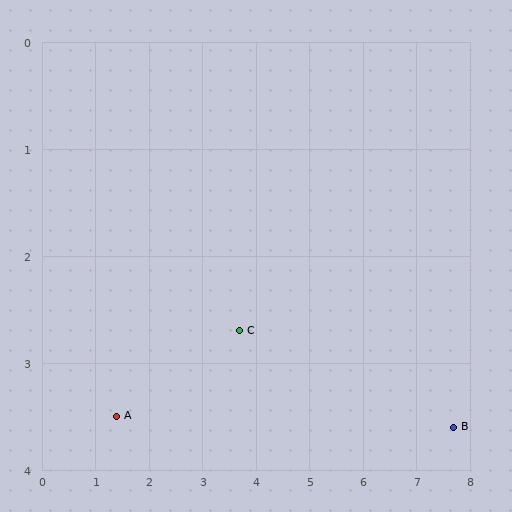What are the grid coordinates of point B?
Point B is at approximately (7.7, 3.6).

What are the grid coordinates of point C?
Point C is at approximately (3.7, 2.7).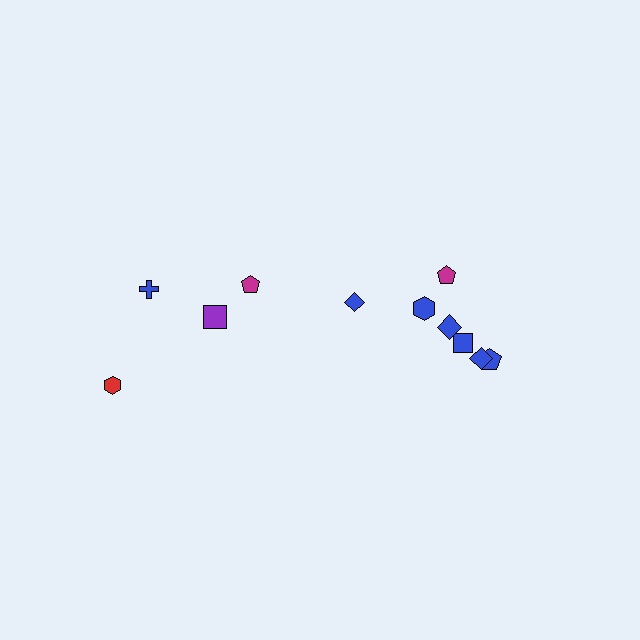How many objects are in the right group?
There are 7 objects.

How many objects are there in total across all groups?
There are 11 objects.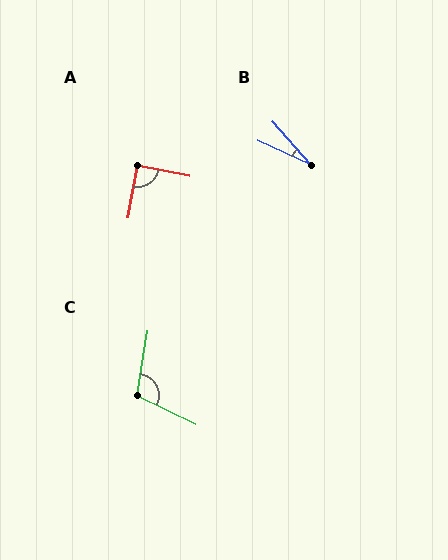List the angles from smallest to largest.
B (24°), A (89°), C (107°).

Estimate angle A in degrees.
Approximately 89 degrees.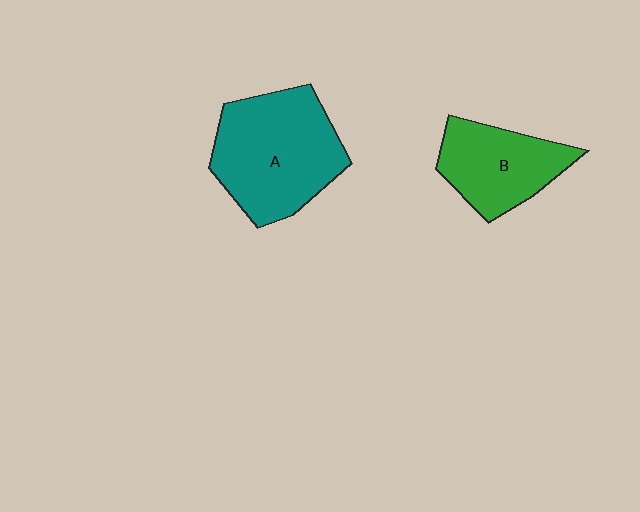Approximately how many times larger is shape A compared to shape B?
Approximately 1.5 times.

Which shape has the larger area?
Shape A (teal).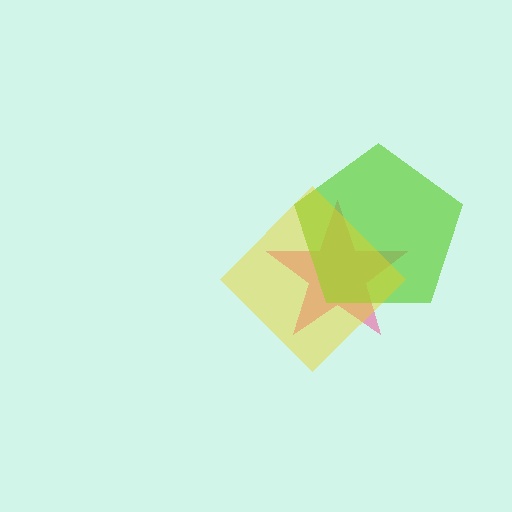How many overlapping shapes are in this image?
There are 3 overlapping shapes in the image.